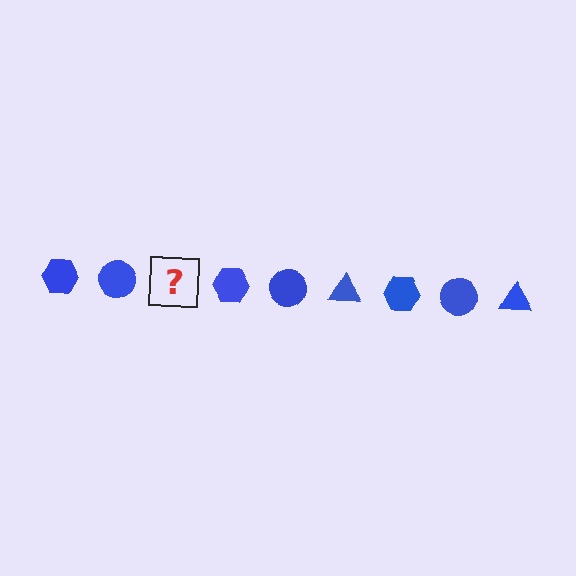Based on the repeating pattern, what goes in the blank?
The blank should be a blue triangle.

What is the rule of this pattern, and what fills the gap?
The rule is that the pattern cycles through hexagon, circle, triangle shapes in blue. The gap should be filled with a blue triangle.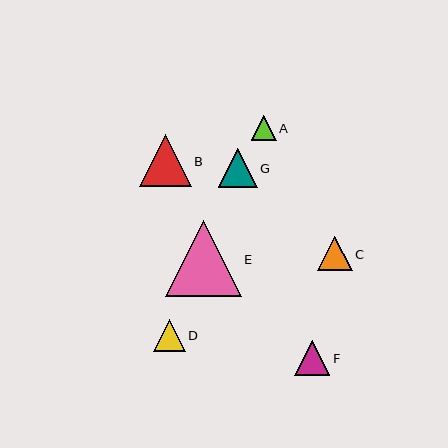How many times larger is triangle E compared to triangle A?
Triangle E is approximately 3.0 times the size of triangle A.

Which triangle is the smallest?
Triangle A is the smallest with a size of approximately 25 pixels.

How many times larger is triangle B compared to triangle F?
Triangle B is approximately 1.5 times the size of triangle F.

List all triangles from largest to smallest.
From largest to smallest: E, B, G, F, C, D, A.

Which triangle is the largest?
Triangle E is the largest with a size of approximately 76 pixels.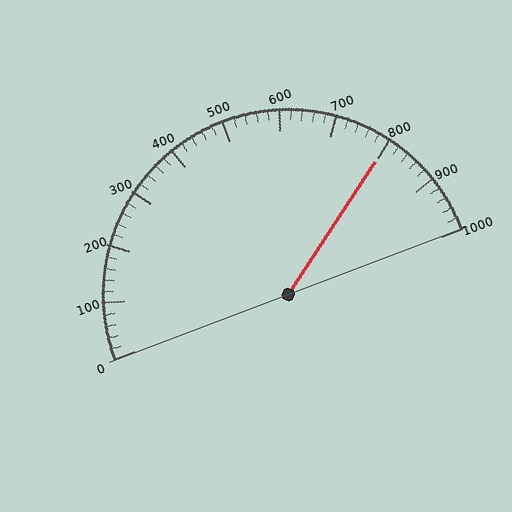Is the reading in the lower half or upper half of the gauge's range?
The reading is in the upper half of the range (0 to 1000).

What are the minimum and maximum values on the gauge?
The gauge ranges from 0 to 1000.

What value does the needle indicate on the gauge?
The needle indicates approximately 800.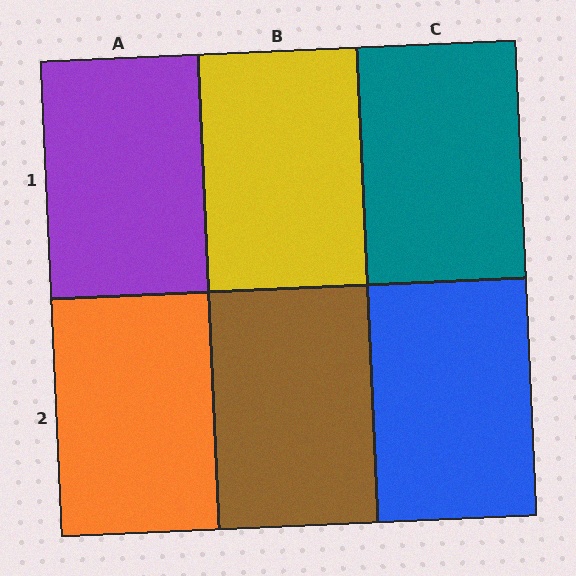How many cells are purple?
1 cell is purple.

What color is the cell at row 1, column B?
Yellow.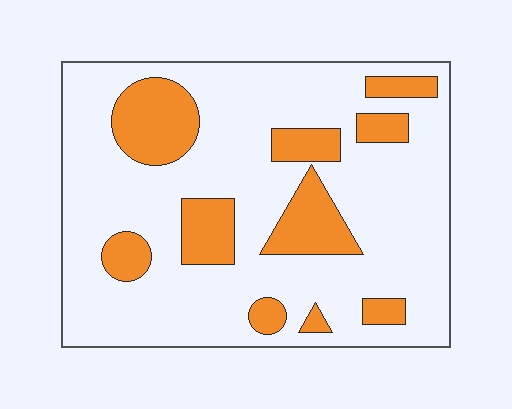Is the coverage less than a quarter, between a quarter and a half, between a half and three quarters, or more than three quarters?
Less than a quarter.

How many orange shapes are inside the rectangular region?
10.